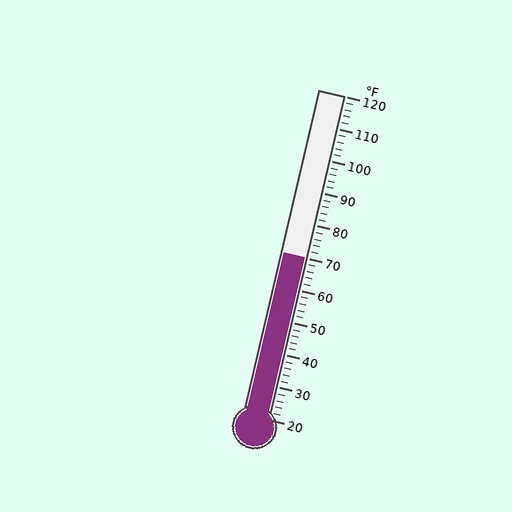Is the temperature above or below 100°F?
The temperature is below 100°F.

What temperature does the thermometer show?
The thermometer shows approximately 70°F.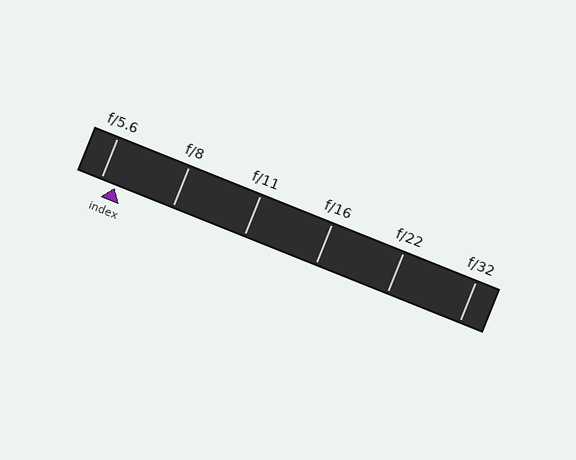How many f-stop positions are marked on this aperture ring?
There are 6 f-stop positions marked.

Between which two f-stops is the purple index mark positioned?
The index mark is between f/5.6 and f/8.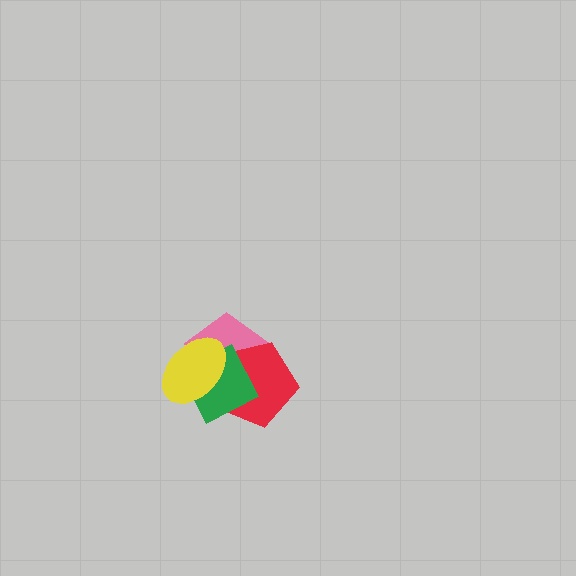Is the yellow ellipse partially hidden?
No, no other shape covers it.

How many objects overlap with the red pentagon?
3 objects overlap with the red pentagon.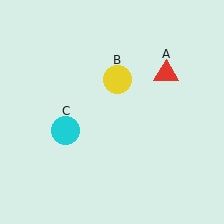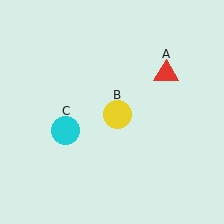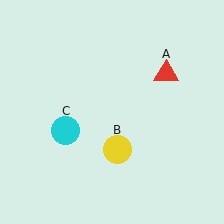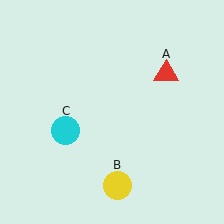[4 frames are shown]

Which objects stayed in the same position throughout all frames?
Red triangle (object A) and cyan circle (object C) remained stationary.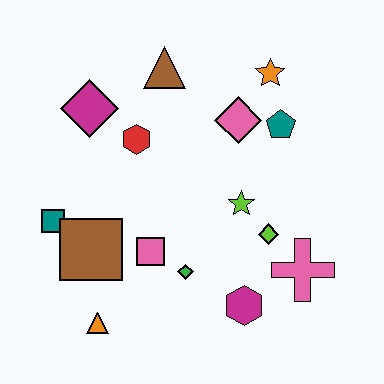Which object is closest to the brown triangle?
The red hexagon is closest to the brown triangle.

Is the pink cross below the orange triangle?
No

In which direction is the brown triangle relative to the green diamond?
The brown triangle is above the green diamond.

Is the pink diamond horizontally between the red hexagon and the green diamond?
No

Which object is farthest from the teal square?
The orange star is farthest from the teal square.